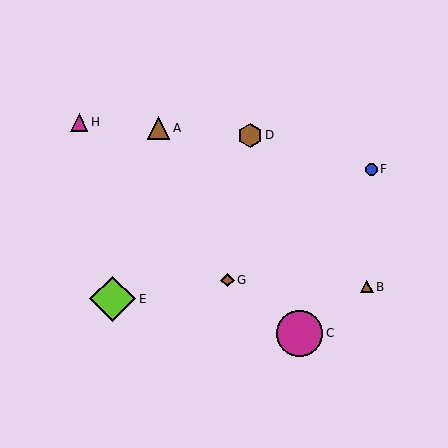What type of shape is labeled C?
Shape C is a magenta circle.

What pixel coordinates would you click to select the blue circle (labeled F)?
Click at (371, 169) to select the blue circle F.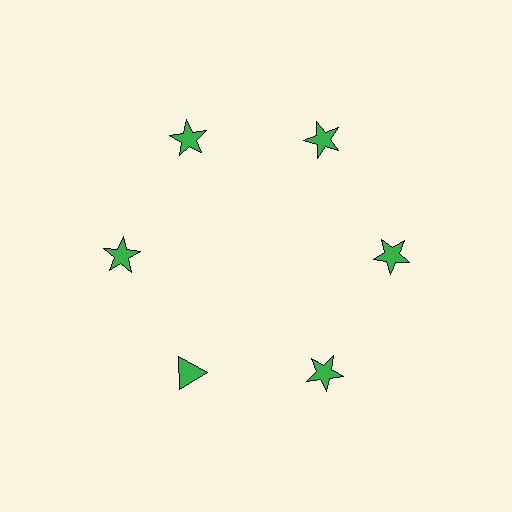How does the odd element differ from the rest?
It has a different shape: triangle instead of star.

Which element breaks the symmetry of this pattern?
The green triangle at roughly the 7 o'clock position breaks the symmetry. All other shapes are green stars.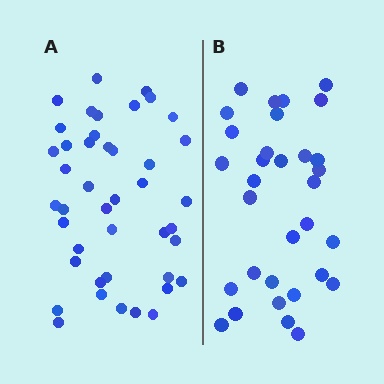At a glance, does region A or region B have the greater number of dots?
Region A (the left region) has more dots.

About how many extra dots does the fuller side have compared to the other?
Region A has roughly 12 or so more dots than region B.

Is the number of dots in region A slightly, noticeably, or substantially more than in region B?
Region A has noticeably more, but not dramatically so. The ratio is roughly 1.3 to 1.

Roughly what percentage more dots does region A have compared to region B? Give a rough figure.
About 35% more.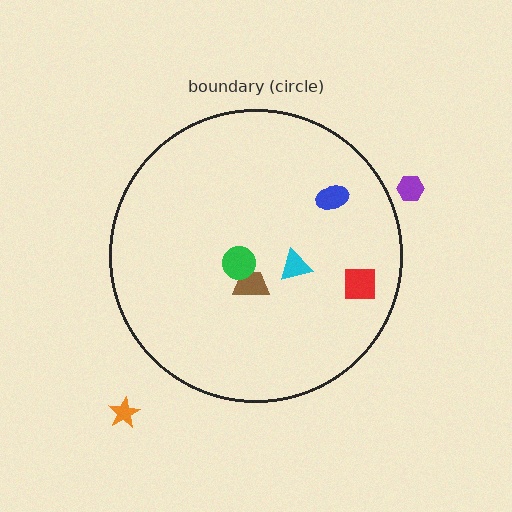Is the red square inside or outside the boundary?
Inside.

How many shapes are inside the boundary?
5 inside, 2 outside.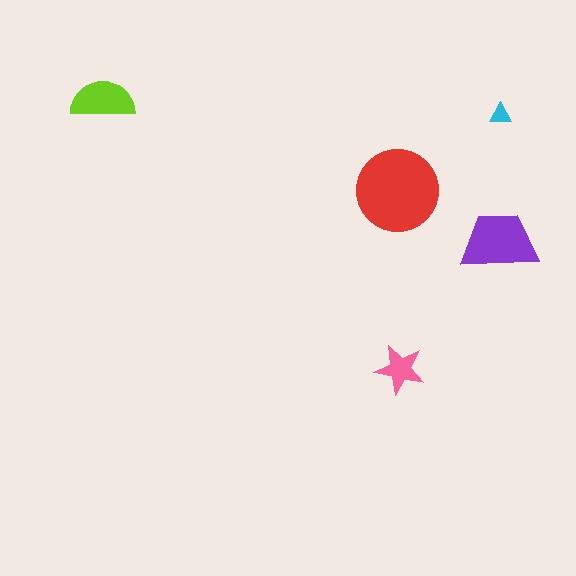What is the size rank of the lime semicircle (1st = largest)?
3rd.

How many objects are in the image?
There are 5 objects in the image.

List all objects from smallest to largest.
The cyan triangle, the pink star, the lime semicircle, the purple trapezoid, the red circle.